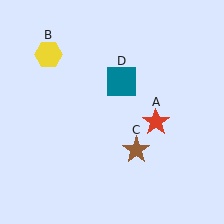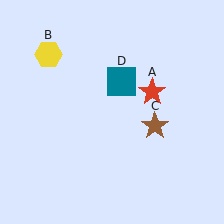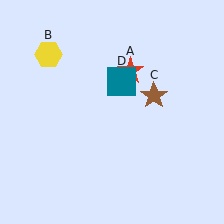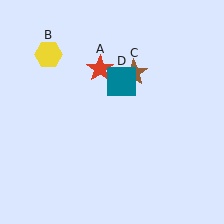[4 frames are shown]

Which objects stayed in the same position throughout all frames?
Yellow hexagon (object B) and teal square (object D) remained stationary.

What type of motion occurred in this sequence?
The red star (object A), brown star (object C) rotated counterclockwise around the center of the scene.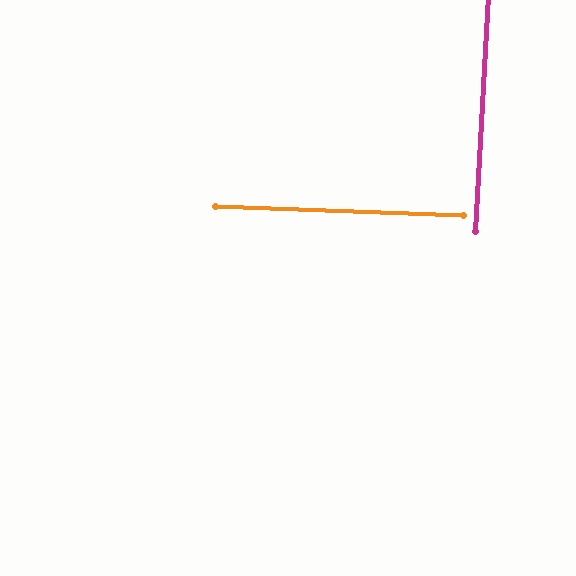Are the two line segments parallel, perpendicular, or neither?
Perpendicular — they meet at approximately 89°.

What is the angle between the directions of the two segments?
Approximately 89 degrees.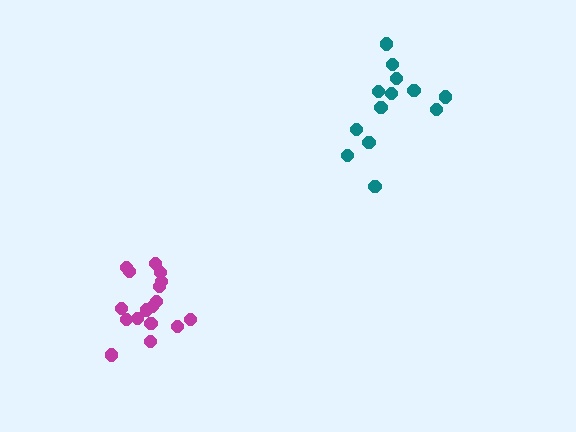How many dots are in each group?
Group 1: 17 dots, Group 2: 13 dots (30 total).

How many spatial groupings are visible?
There are 2 spatial groupings.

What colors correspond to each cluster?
The clusters are colored: magenta, teal.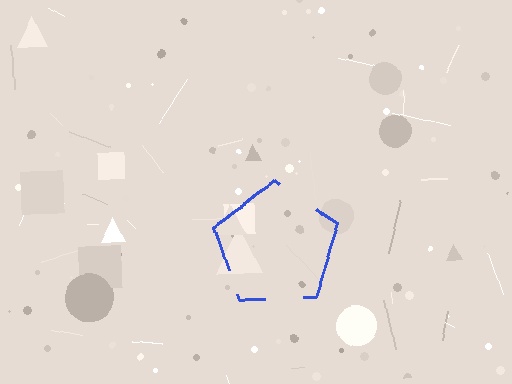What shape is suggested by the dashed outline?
The dashed outline suggests a pentagon.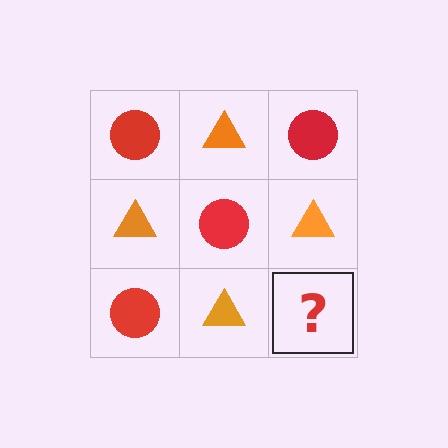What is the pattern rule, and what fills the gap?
The rule is that it alternates red circle and orange triangle in a checkerboard pattern. The gap should be filled with a red circle.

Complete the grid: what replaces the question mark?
The question mark should be replaced with a red circle.